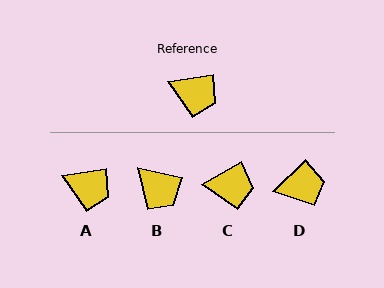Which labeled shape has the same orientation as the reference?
A.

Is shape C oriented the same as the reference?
No, it is off by about 21 degrees.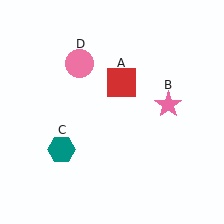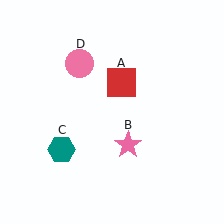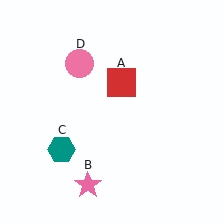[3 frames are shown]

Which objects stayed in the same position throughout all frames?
Red square (object A) and teal hexagon (object C) and pink circle (object D) remained stationary.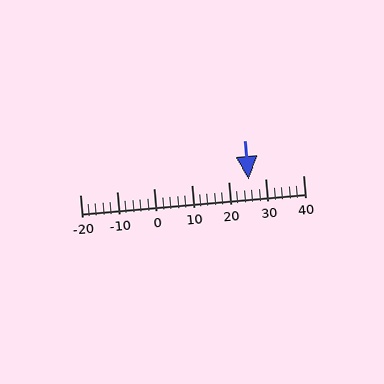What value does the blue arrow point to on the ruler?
The blue arrow points to approximately 26.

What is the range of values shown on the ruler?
The ruler shows values from -20 to 40.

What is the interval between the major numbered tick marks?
The major tick marks are spaced 10 units apart.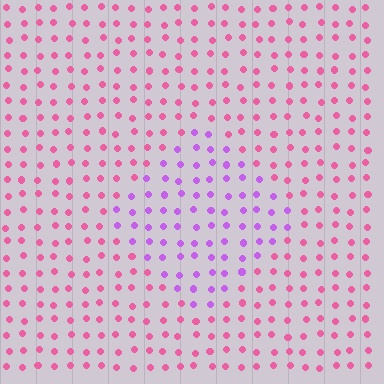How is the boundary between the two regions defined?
The boundary is defined purely by a slight shift in hue (about 48 degrees). Spacing, size, and orientation are identical on both sides.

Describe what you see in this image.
The image is filled with small pink elements in a uniform arrangement. A diamond-shaped region is visible where the elements are tinted to a slightly different hue, forming a subtle color boundary.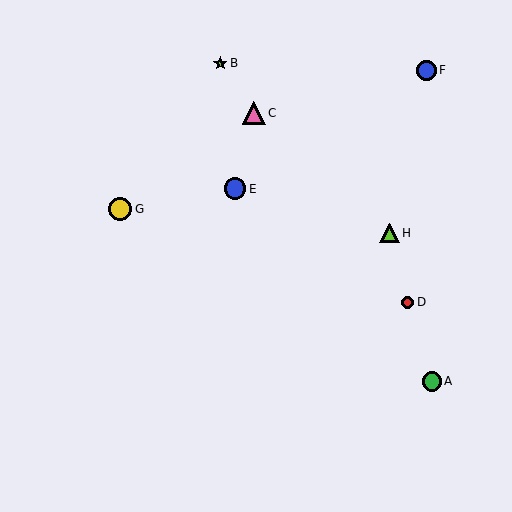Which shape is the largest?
The pink triangle (labeled C) is the largest.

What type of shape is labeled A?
Shape A is a green circle.